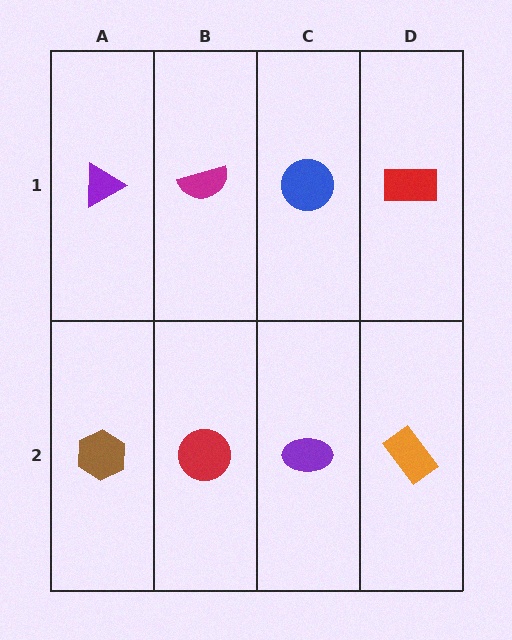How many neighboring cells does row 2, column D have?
2.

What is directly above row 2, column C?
A blue circle.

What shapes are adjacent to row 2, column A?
A purple triangle (row 1, column A), a red circle (row 2, column B).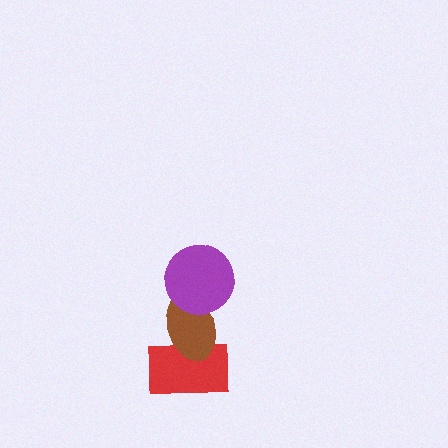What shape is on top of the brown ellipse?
The purple circle is on top of the brown ellipse.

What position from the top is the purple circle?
The purple circle is 1st from the top.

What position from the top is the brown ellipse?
The brown ellipse is 2nd from the top.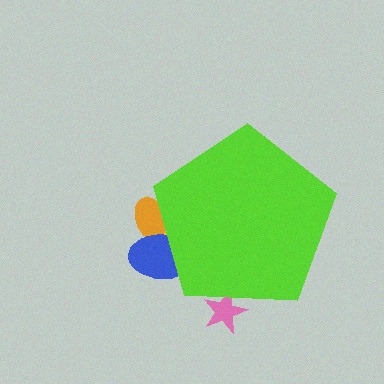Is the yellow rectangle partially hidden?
Yes, the yellow rectangle is partially hidden behind the lime pentagon.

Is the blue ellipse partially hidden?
Yes, the blue ellipse is partially hidden behind the lime pentagon.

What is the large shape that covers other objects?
A lime pentagon.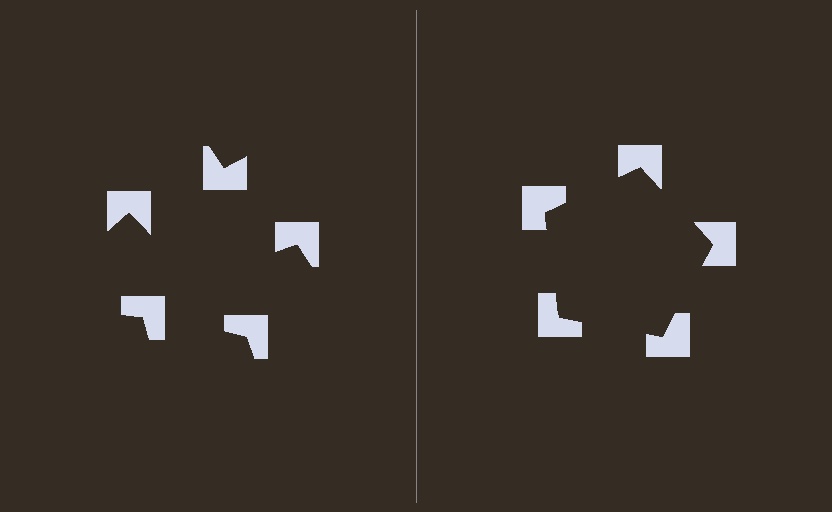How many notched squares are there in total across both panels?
10 — 5 on each side.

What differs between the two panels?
The notched squares are positioned identically on both sides; only the wedge orientations differ. On the right they align to a pentagon; on the left they are misaligned.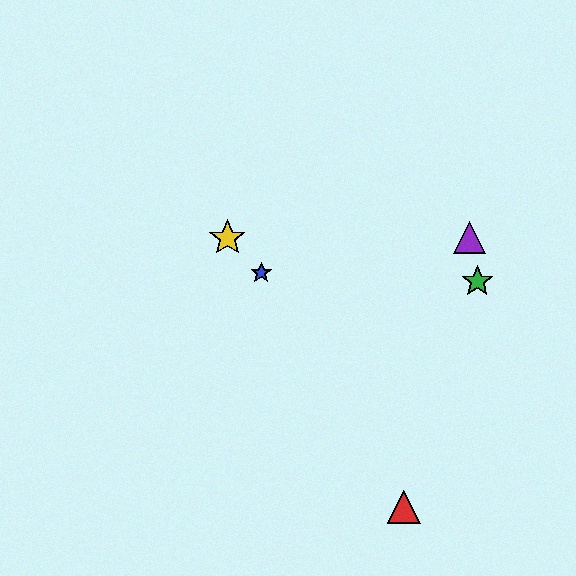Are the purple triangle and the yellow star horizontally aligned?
Yes, both are at y≈238.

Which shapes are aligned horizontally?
The yellow star, the purple triangle are aligned horizontally.